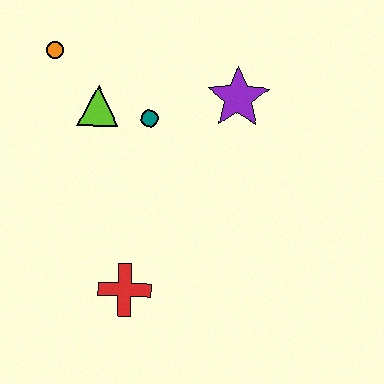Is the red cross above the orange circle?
No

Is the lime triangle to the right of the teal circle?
No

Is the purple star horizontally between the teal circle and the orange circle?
No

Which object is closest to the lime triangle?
The teal circle is closest to the lime triangle.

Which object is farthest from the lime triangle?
The red cross is farthest from the lime triangle.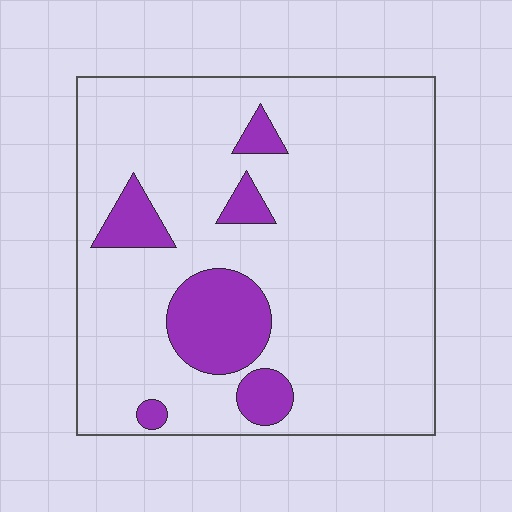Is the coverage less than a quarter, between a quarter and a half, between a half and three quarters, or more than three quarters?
Less than a quarter.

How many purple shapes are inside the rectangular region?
6.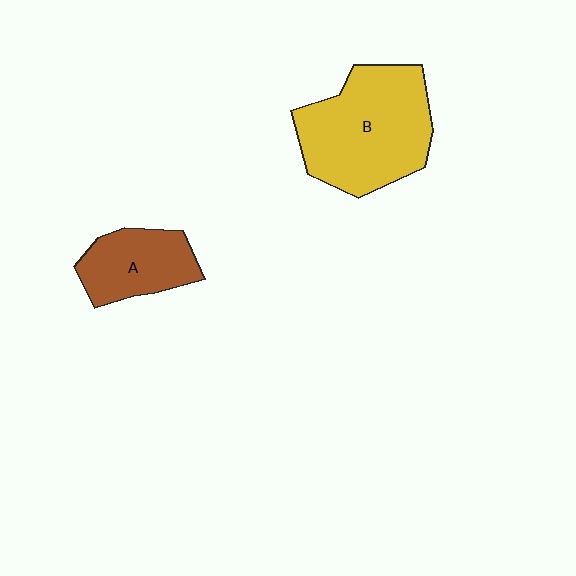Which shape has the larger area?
Shape B (yellow).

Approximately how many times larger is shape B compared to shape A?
Approximately 1.9 times.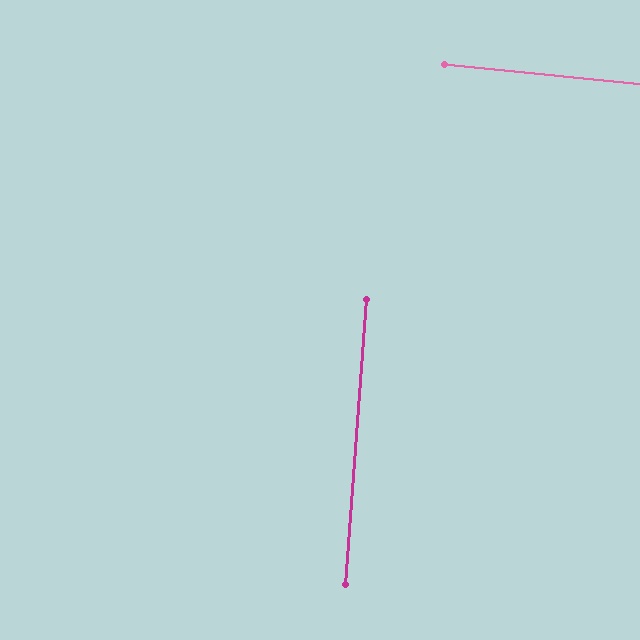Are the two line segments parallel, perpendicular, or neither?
Perpendicular — they meet at approximately 88°.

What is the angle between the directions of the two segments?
Approximately 88 degrees.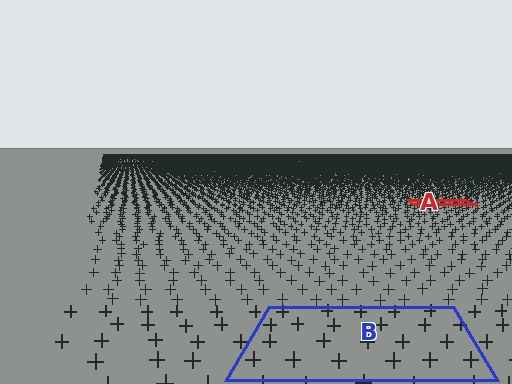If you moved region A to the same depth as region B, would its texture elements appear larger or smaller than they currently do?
They would appear larger. At a closer depth, the same texture elements are projected at a bigger on-screen size.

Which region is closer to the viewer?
Region B is closer. The texture elements there are larger and more spread out.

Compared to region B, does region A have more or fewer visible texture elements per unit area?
Region A has more texture elements per unit area — they are packed more densely because it is farther away.